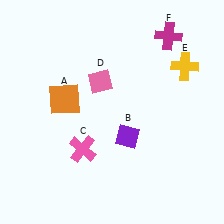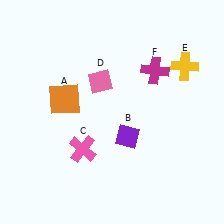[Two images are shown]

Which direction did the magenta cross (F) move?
The magenta cross (F) moved down.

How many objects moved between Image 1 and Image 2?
1 object moved between the two images.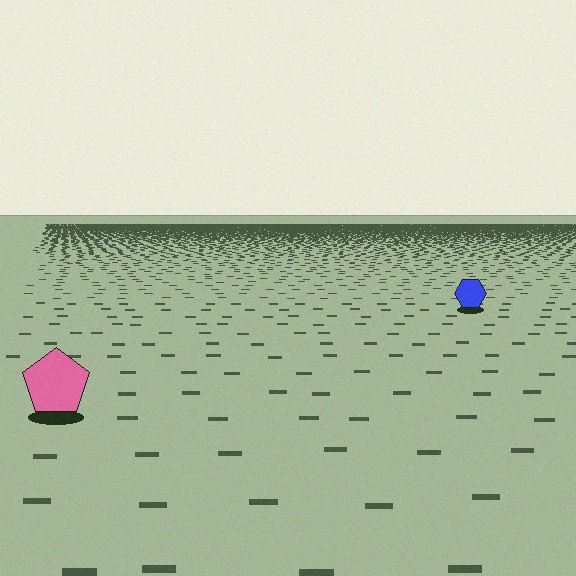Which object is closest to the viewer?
The pink pentagon is closest. The texture marks near it are larger and more spread out.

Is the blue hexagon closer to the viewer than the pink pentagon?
No. The pink pentagon is closer — you can tell from the texture gradient: the ground texture is coarser near it.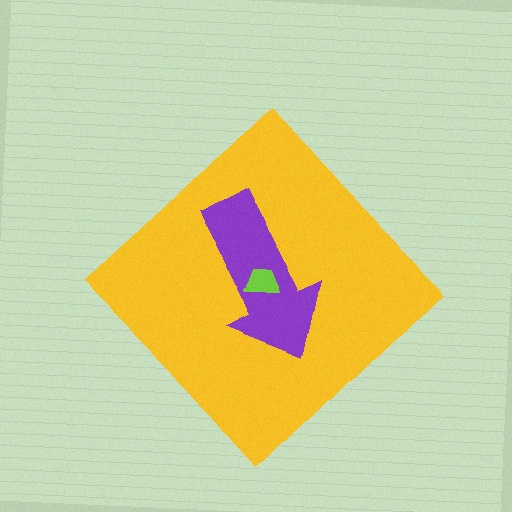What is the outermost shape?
The yellow diamond.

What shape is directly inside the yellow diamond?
The purple arrow.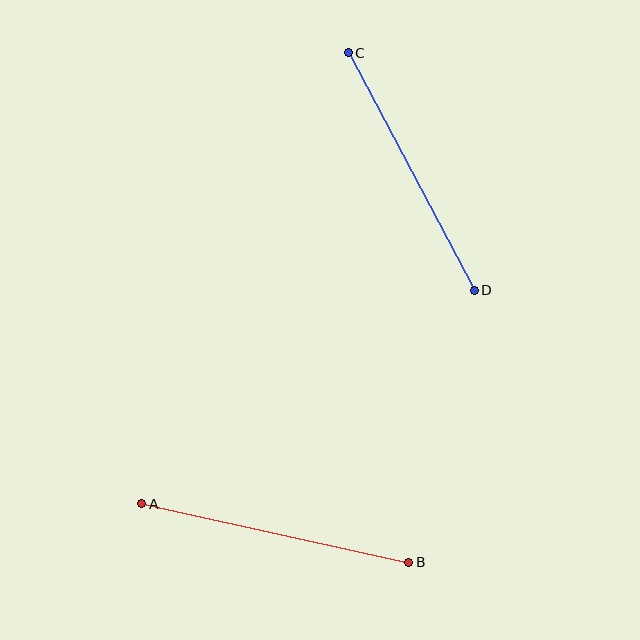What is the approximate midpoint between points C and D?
The midpoint is at approximately (411, 172) pixels.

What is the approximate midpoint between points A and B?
The midpoint is at approximately (275, 533) pixels.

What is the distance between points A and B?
The distance is approximately 273 pixels.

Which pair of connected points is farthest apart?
Points A and B are farthest apart.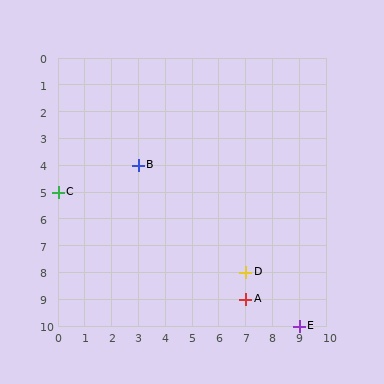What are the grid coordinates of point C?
Point C is at grid coordinates (0, 5).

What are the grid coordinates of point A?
Point A is at grid coordinates (7, 9).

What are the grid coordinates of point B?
Point B is at grid coordinates (3, 4).